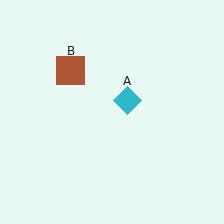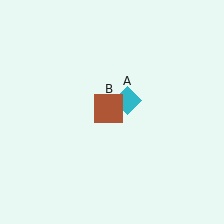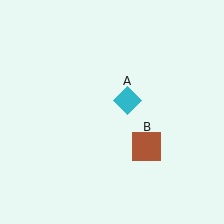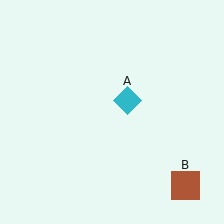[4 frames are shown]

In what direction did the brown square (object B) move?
The brown square (object B) moved down and to the right.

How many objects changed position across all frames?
1 object changed position: brown square (object B).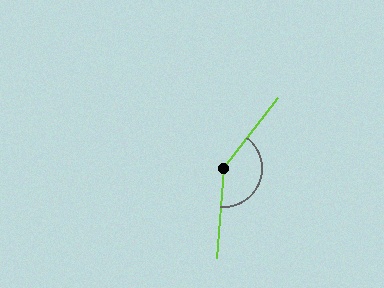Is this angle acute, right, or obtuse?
It is obtuse.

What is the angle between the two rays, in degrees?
Approximately 146 degrees.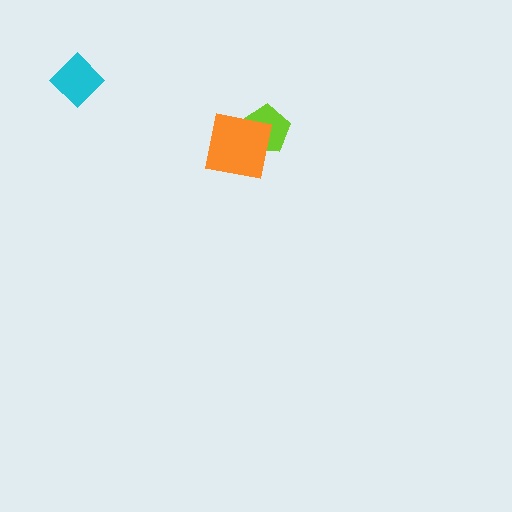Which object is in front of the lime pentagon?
The orange square is in front of the lime pentagon.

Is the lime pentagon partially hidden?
Yes, it is partially covered by another shape.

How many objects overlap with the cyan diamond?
0 objects overlap with the cyan diamond.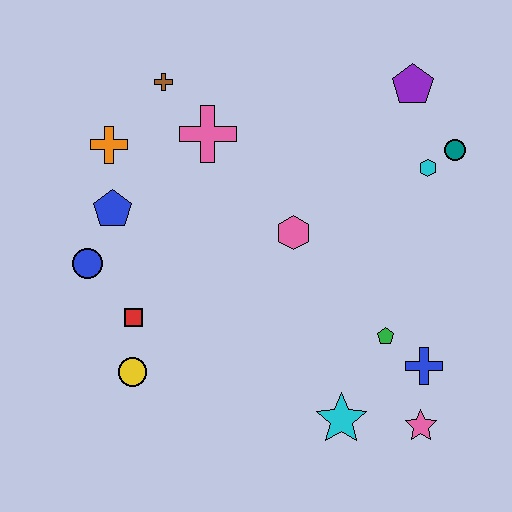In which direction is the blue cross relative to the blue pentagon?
The blue cross is to the right of the blue pentagon.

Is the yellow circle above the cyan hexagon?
No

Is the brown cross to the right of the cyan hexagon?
No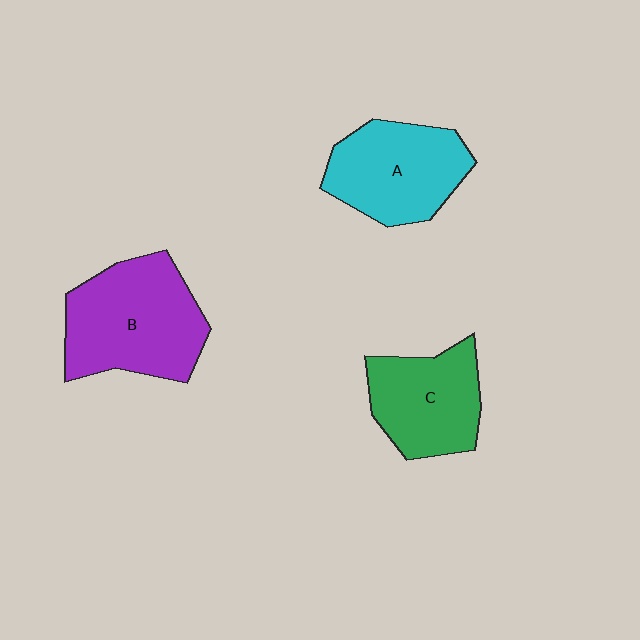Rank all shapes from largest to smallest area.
From largest to smallest: B (purple), A (cyan), C (green).